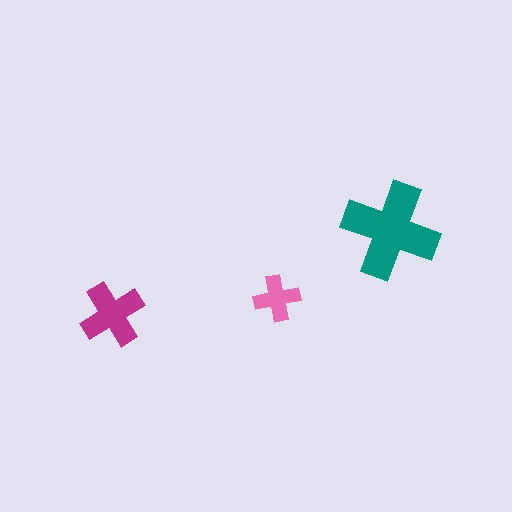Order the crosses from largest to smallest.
the teal one, the magenta one, the pink one.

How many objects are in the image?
There are 3 objects in the image.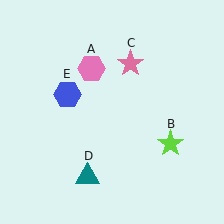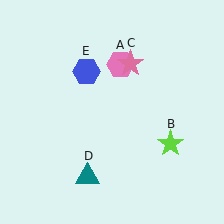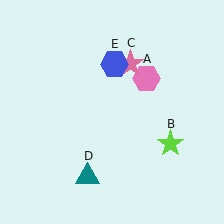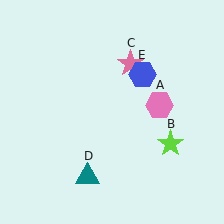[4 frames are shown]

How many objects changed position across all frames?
2 objects changed position: pink hexagon (object A), blue hexagon (object E).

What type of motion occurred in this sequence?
The pink hexagon (object A), blue hexagon (object E) rotated clockwise around the center of the scene.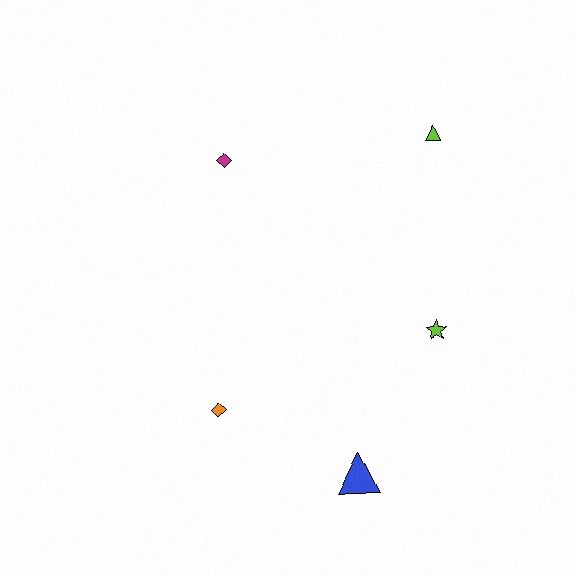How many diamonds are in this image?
There are 2 diamonds.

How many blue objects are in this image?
There is 1 blue object.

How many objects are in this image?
There are 5 objects.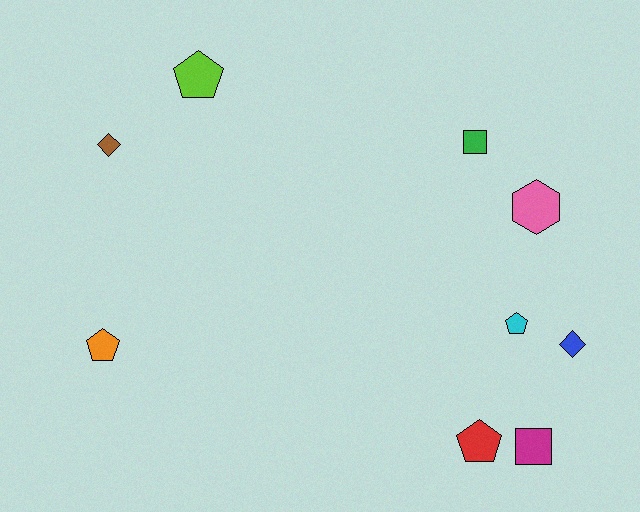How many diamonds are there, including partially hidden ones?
There are 2 diamonds.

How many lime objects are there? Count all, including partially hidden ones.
There is 1 lime object.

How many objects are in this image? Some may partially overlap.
There are 9 objects.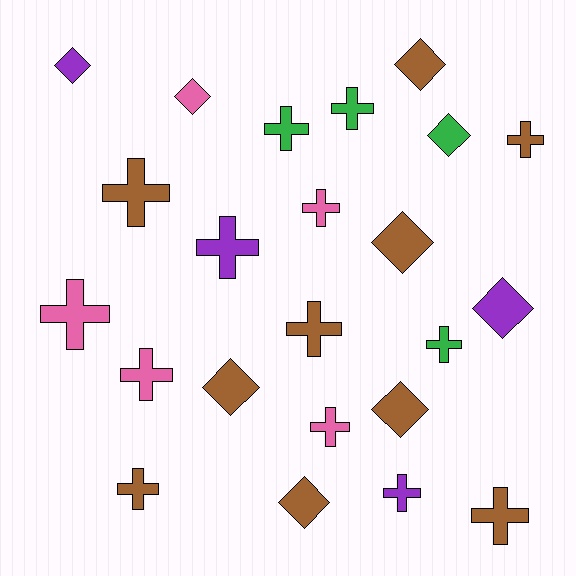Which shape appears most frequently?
Cross, with 14 objects.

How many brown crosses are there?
There are 5 brown crosses.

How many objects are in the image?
There are 23 objects.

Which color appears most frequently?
Brown, with 10 objects.